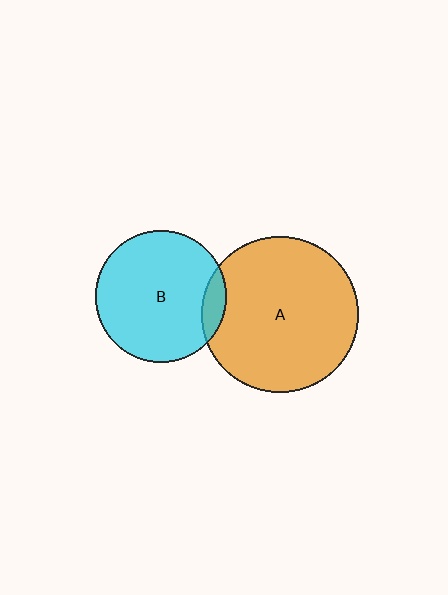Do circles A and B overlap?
Yes.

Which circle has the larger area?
Circle A (orange).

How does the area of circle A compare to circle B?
Approximately 1.4 times.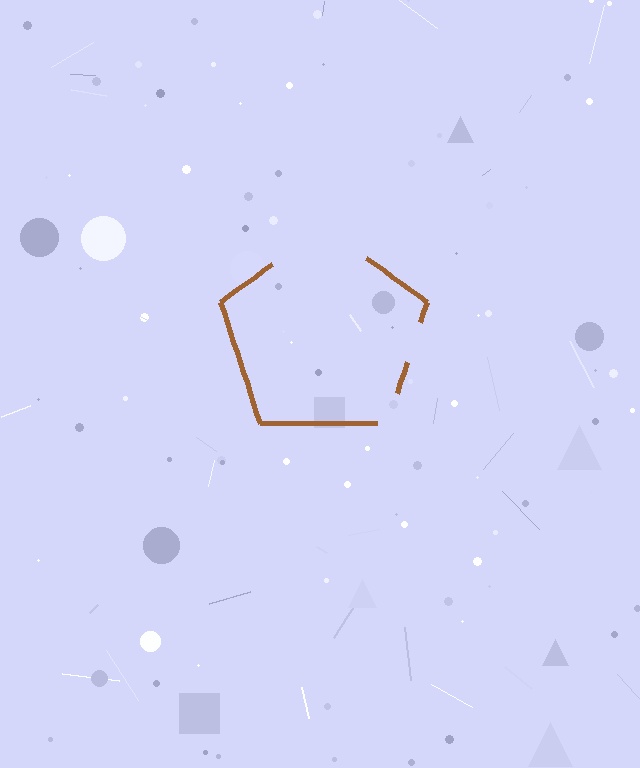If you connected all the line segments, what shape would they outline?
They would outline a pentagon.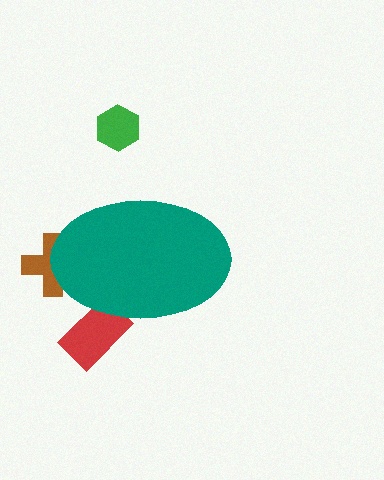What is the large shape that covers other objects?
A teal ellipse.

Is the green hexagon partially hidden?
No, the green hexagon is fully visible.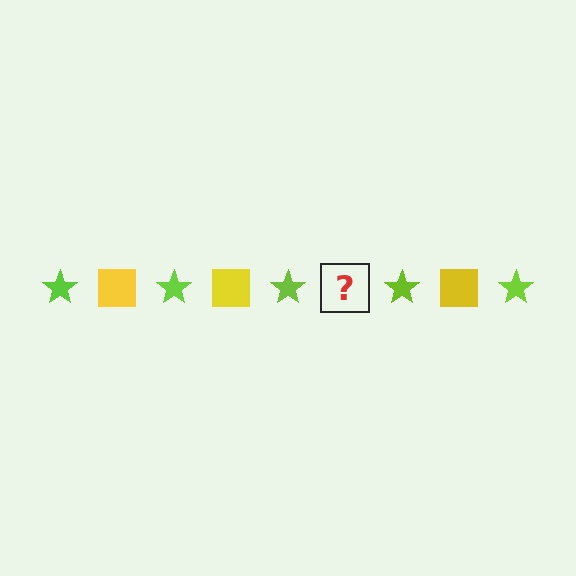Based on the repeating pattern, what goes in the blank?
The blank should be a yellow square.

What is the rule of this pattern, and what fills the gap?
The rule is that the pattern alternates between lime star and yellow square. The gap should be filled with a yellow square.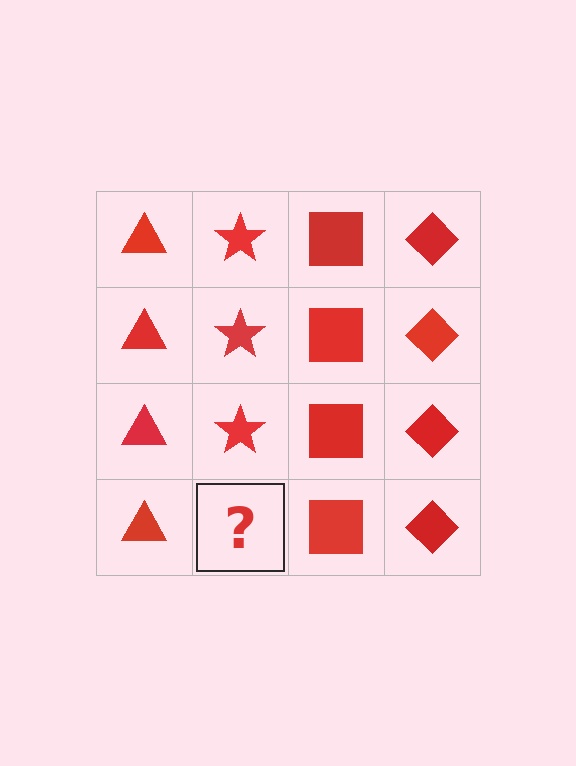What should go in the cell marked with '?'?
The missing cell should contain a red star.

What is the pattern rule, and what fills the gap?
The rule is that each column has a consistent shape. The gap should be filled with a red star.